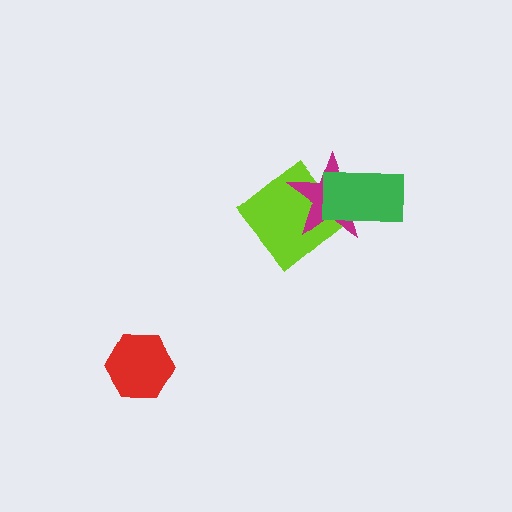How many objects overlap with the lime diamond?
1 object overlaps with the lime diamond.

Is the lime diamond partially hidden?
Yes, it is partially covered by another shape.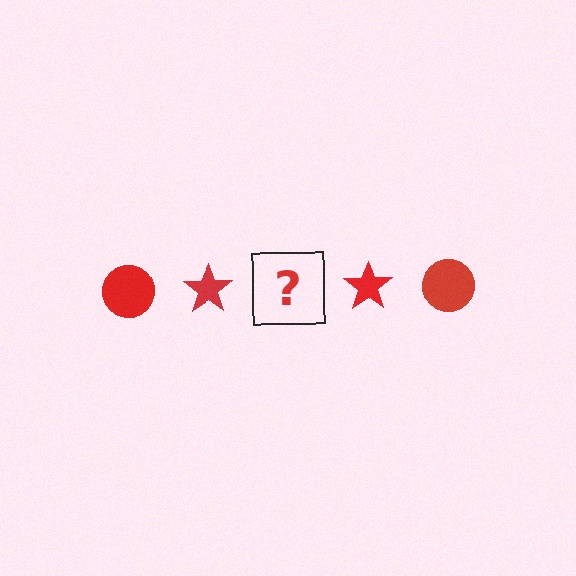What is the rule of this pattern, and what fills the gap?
The rule is that the pattern cycles through circle, star shapes in red. The gap should be filled with a red circle.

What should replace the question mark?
The question mark should be replaced with a red circle.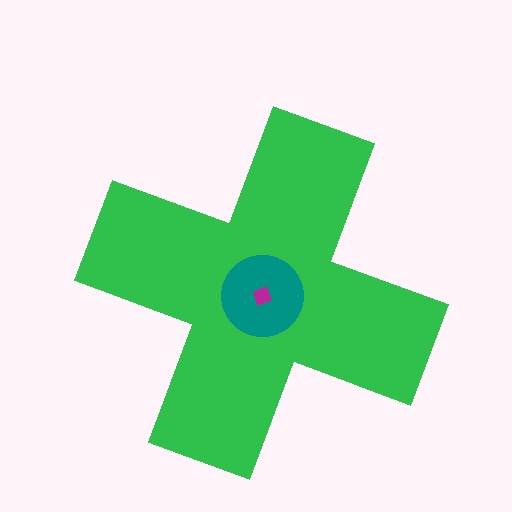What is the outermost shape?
The green cross.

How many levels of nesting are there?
3.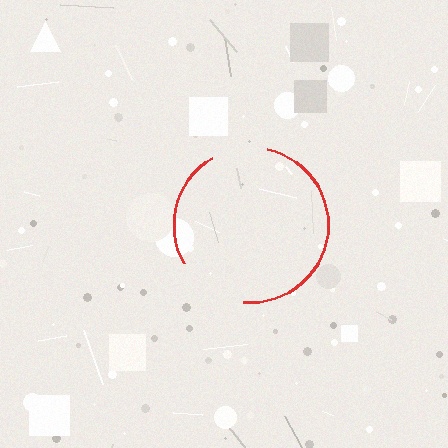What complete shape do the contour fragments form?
The contour fragments form a circle.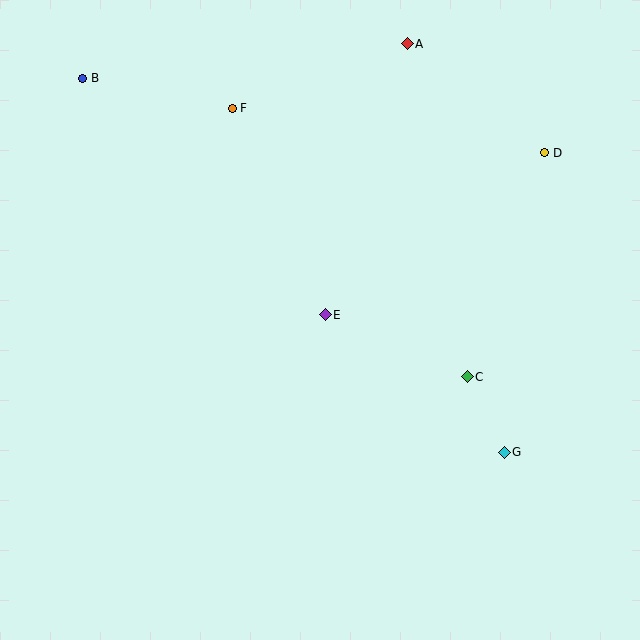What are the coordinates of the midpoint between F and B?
The midpoint between F and B is at (158, 93).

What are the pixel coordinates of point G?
Point G is at (504, 452).